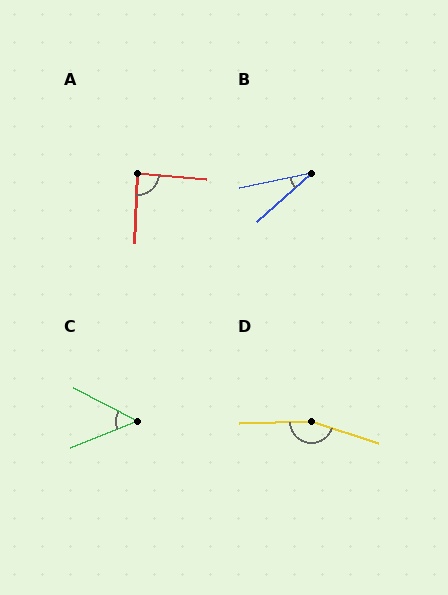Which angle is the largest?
D, at approximately 160 degrees.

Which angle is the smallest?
B, at approximately 29 degrees.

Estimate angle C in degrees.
Approximately 49 degrees.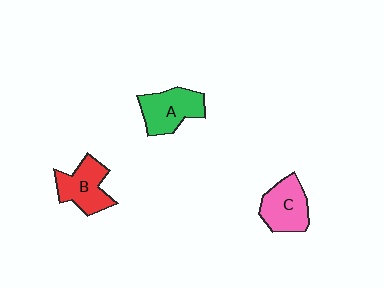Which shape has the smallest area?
Shape C (pink).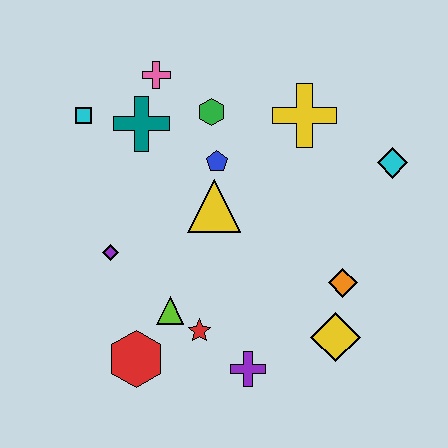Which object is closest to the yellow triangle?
The blue pentagon is closest to the yellow triangle.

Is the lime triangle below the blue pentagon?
Yes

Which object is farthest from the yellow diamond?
The cyan square is farthest from the yellow diamond.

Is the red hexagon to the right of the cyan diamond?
No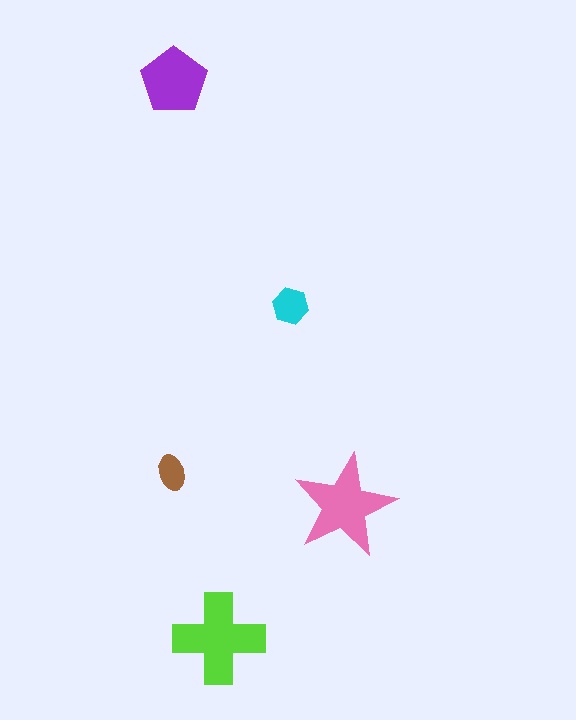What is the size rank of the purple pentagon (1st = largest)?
3rd.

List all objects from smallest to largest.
The brown ellipse, the cyan hexagon, the purple pentagon, the pink star, the lime cross.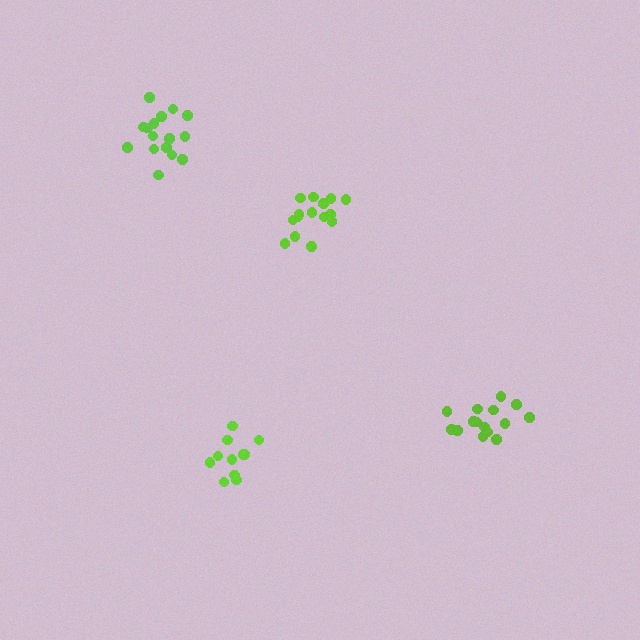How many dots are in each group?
Group 1: 11 dots, Group 2: 15 dots, Group 3: 15 dots, Group 4: 16 dots (57 total).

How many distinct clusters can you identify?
There are 4 distinct clusters.